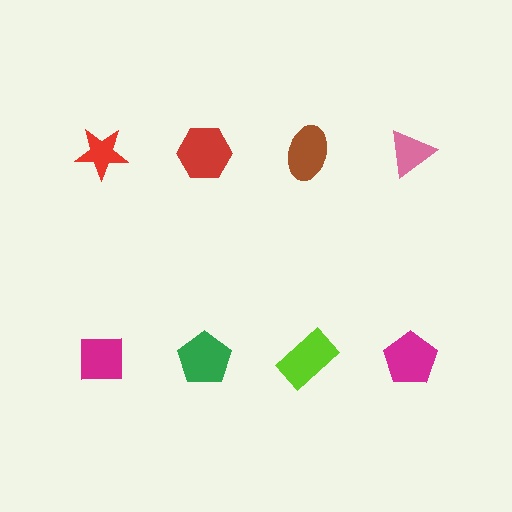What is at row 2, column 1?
A magenta square.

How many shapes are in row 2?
4 shapes.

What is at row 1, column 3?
A brown ellipse.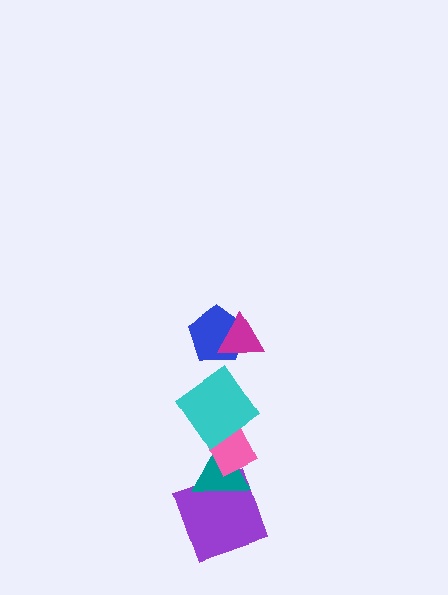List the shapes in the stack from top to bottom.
From top to bottom: the magenta triangle, the blue pentagon, the cyan diamond, the pink rectangle, the teal triangle, the purple square.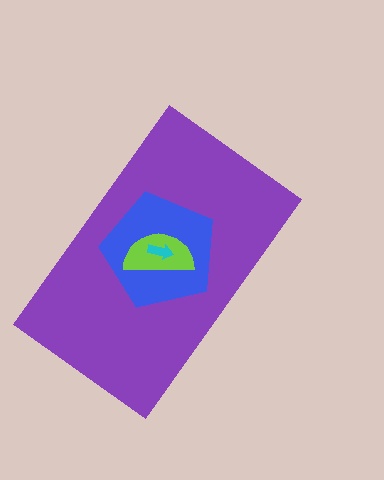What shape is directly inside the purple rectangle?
The blue pentagon.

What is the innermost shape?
The cyan arrow.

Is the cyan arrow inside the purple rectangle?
Yes.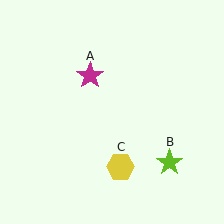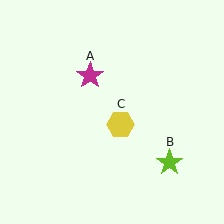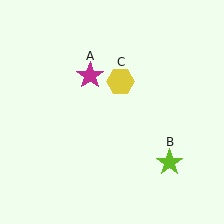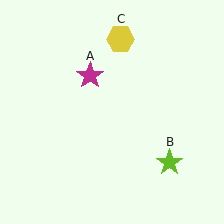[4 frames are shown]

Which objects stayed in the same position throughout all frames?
Magenta star (object A) and lime star (object B) remained stationary.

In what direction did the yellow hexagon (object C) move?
The yellow hexagon (object C) moved up.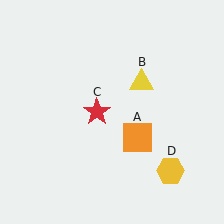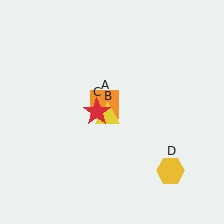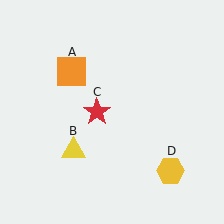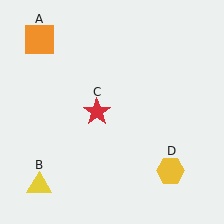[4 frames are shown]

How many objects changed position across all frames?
2 objects changed position: orange square (object A), yellow triangle (object B).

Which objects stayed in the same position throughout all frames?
Red star (object C) and yellow hexagon (object D) remained stationary.